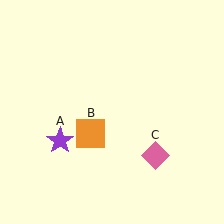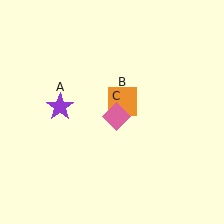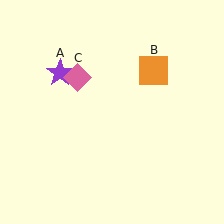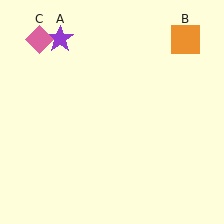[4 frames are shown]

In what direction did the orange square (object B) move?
The orange square (object B) moved up and to the right.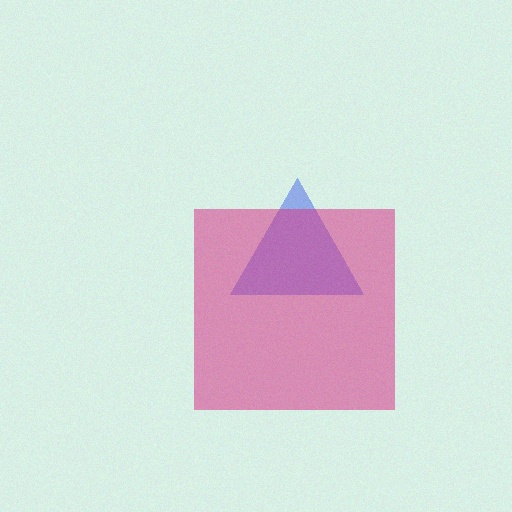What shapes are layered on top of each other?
The layered shapes are: a blue triangle, a magenta square.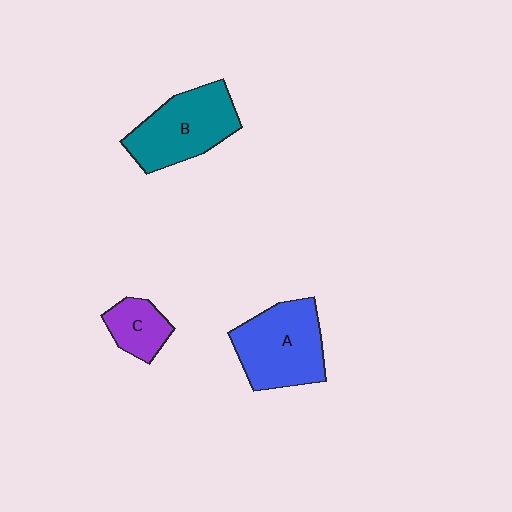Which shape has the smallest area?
Shape C (purple).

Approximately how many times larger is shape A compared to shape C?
Approximately 2.2 times.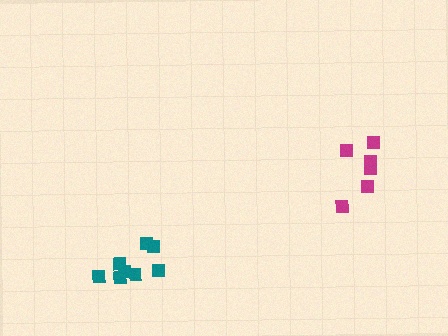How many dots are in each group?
Group 1: 6 dots, Group 2: 8 dots (14 total).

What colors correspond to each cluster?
The clusters are colored: magenta, teal.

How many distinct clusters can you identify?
There are 2 distinct clusters.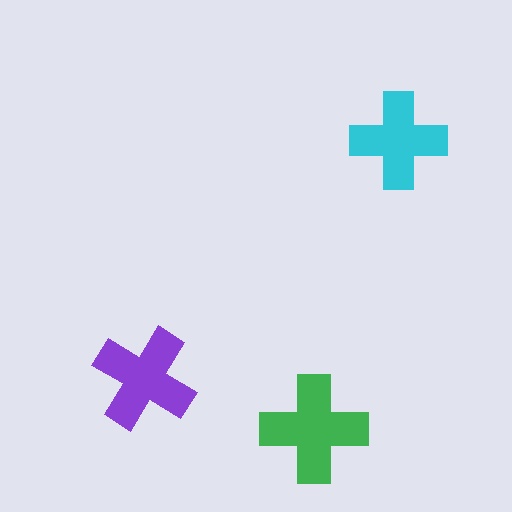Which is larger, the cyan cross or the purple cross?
The purple one.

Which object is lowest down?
The green cross is bottommost.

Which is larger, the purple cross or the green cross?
The green one.